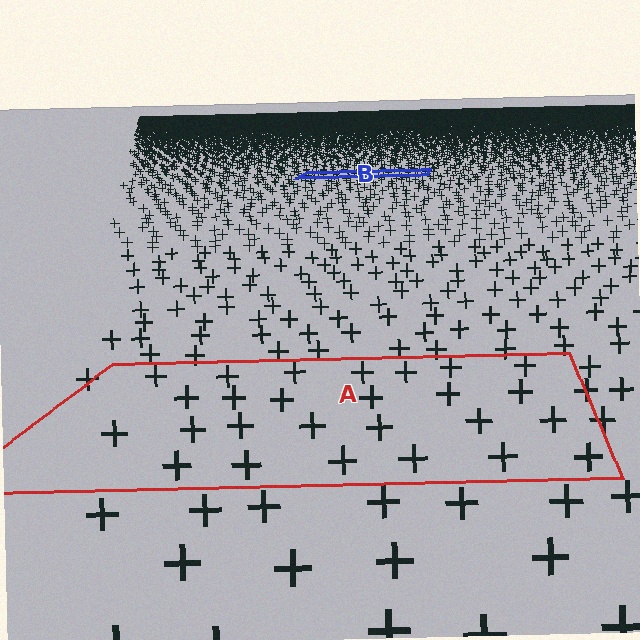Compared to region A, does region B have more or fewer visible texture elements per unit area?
Region B has more texture elements per unit area — they are packed more densely because it is farther away.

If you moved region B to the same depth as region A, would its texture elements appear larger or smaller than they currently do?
They would appear larger. At a closer depth, the same texture elements are projected at a bigger on-screen size.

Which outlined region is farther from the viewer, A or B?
Region B is farther from the viewer — the texture elements inside it appear smaller and more densely packed.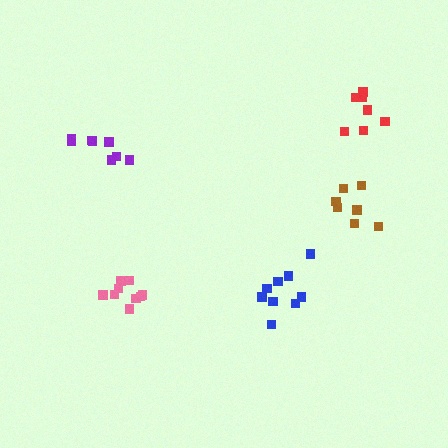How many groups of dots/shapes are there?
There are 5 groups.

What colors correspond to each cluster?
The clusters are colored: purple, pink, red, brown, blue.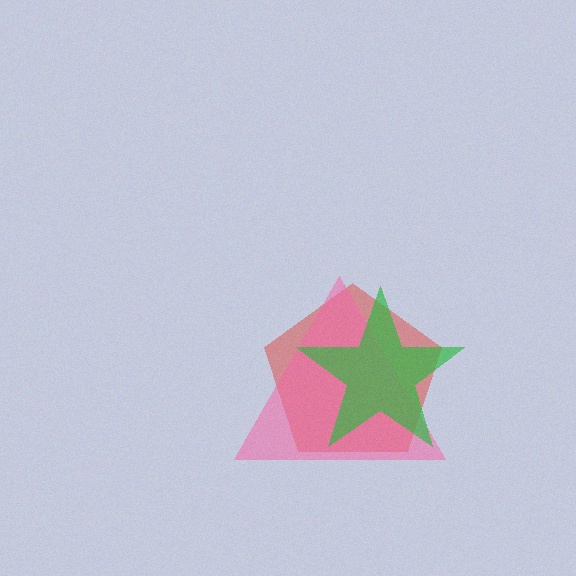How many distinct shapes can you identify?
There are 3 distinct shapes: a red pentagon, a pink triangle, a green star.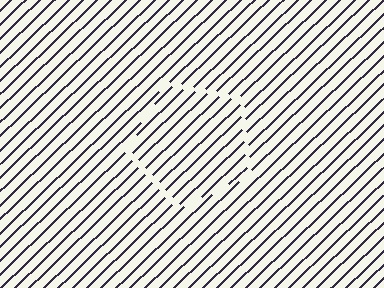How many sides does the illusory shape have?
5 sides — the line-ends trace a pentagon.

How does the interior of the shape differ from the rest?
The interior of the shape contains the same grating, shifted by half a period — the contour is defined by the phase discontinuity where line-ends from the inner and outer gratings abut.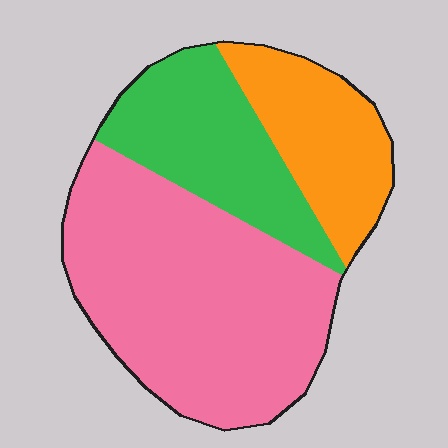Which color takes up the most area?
Pink, at roughly 55%.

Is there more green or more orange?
Green.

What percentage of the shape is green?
Green takes up about one quarter (1/4) of the shape.